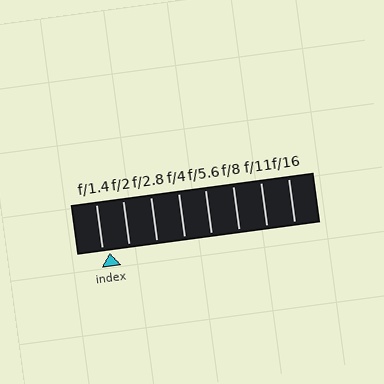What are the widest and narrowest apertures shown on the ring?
The widest aperture shown is f/1.4 and the narrowest is f/16.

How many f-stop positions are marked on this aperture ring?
There are 8 f-stop positions marked.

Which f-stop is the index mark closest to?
The index mark is closest to f/1.4.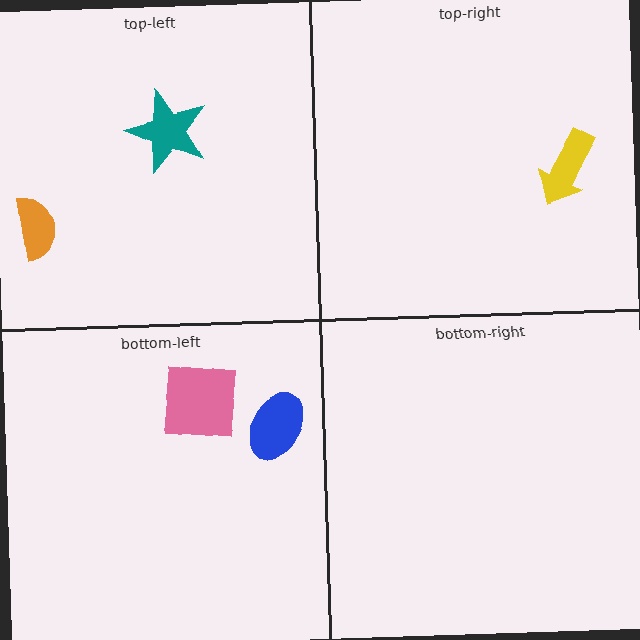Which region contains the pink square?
The bottom-left region.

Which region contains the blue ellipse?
The bottom-left region.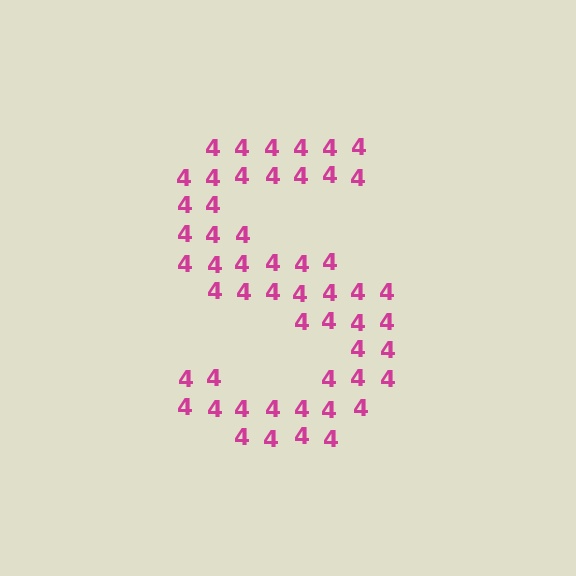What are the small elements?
The small elements are digit 4's.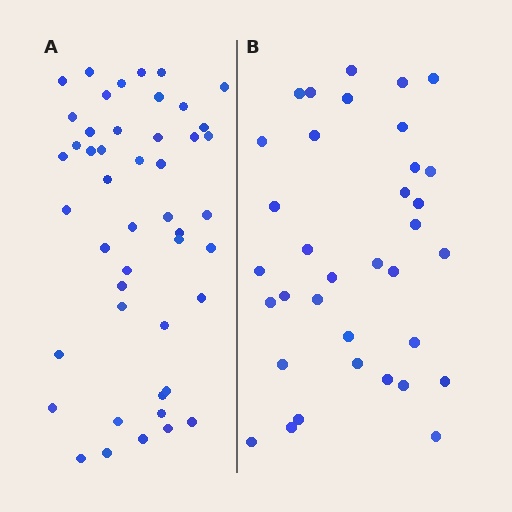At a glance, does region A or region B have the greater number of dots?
Region A (the left region) has more dots.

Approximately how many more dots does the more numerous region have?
Region A has roughly 12 or so more dots than region B.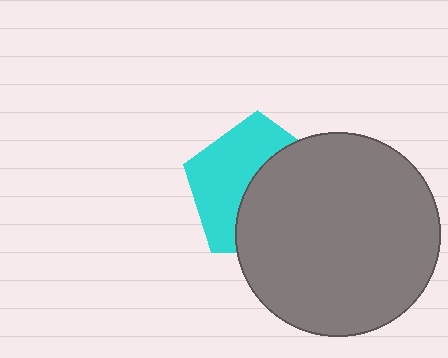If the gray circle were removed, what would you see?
You would see the complete cyan pentagon.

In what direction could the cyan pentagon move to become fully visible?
The cyan pentagon could move left. That would shift it out from behind the gray circle entirely.